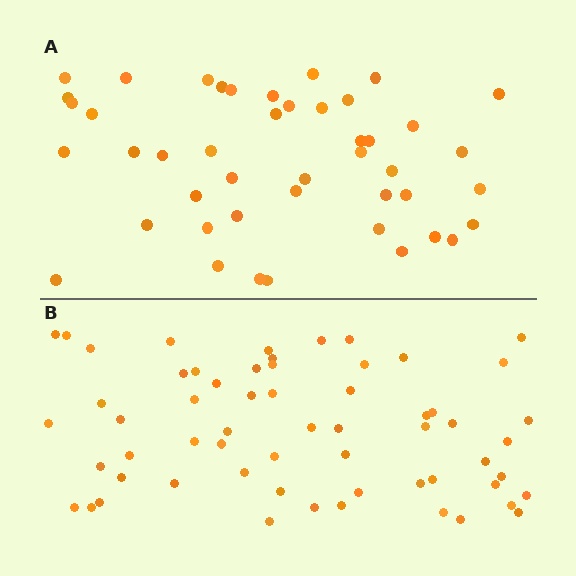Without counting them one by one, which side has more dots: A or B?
Region B (the bottom region) has more dots.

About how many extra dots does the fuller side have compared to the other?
Region B has approximately 15 more dots than region A.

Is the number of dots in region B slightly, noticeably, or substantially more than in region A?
Region B has noticeably more, but not dramatically so. The ratio is roughly 1.3 to 1.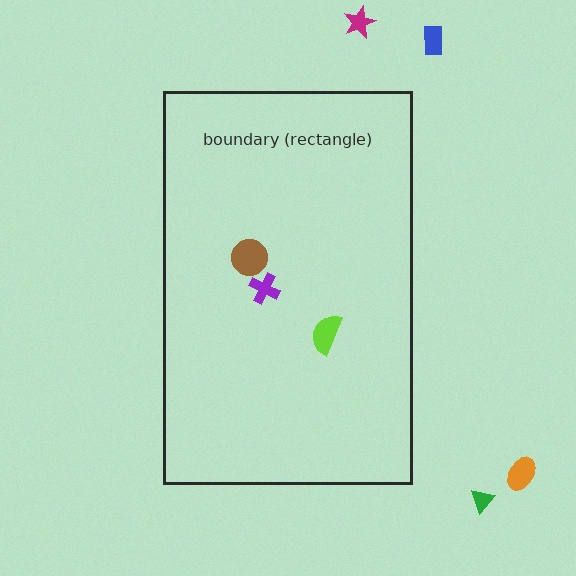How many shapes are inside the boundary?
3 inside, 4 outside.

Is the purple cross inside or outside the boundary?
Inside.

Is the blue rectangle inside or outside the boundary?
Outside.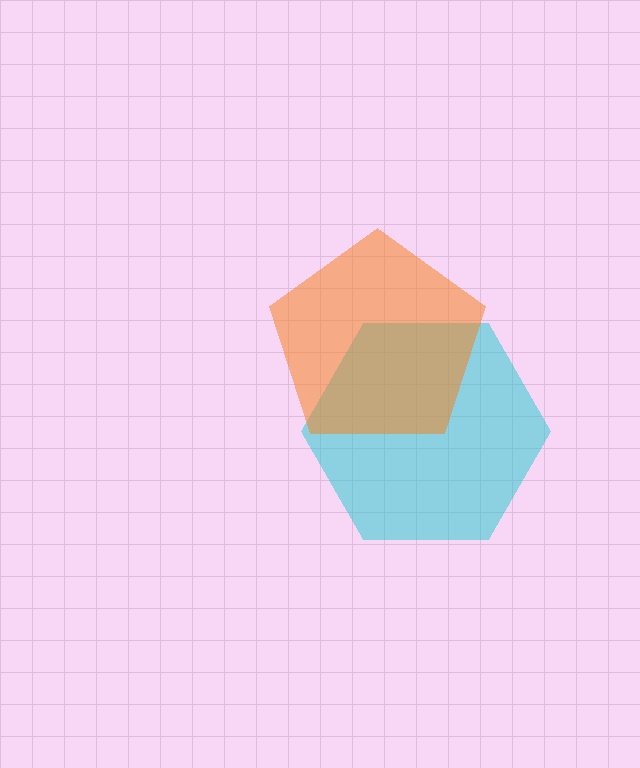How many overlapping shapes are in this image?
There are 2 overlapping shapes in the image.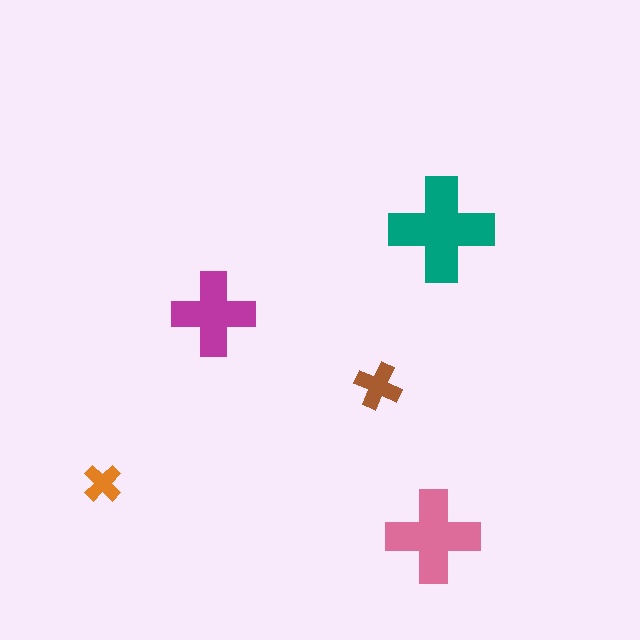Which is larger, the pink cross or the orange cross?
The pink one.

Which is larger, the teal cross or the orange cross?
The teal one.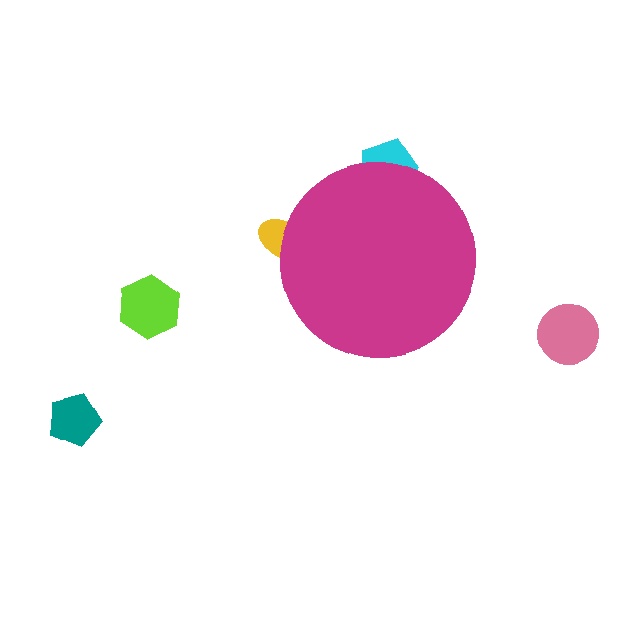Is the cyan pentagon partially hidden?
Yes, the cyan pentagon is partially hidden behind the magenta circle.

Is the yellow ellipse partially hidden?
Yes, the yellow ellipse is partially hidden behind the magenta circle.